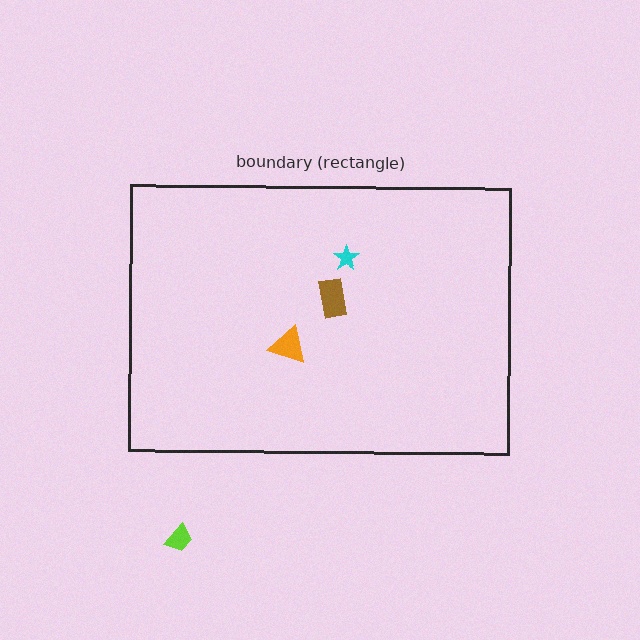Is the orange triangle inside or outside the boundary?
Inside.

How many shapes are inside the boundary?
3 inside, 1 outside.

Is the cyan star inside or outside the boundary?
Inside.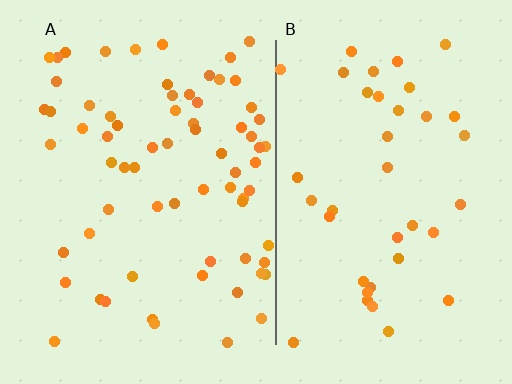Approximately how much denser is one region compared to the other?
Approximately 1.8× — region A over region B.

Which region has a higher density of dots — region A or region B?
A (the left).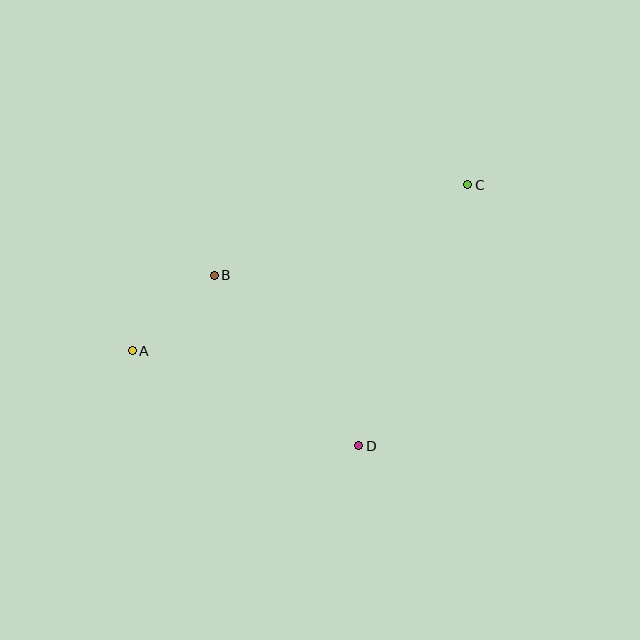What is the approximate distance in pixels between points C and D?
The distance between C and D is approximately 283 pixels.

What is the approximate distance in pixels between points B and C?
The distance between B and C is approximately 269 pixels.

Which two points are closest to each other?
Points A and B are closest to each other.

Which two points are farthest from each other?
Points A and C are farthest from each other.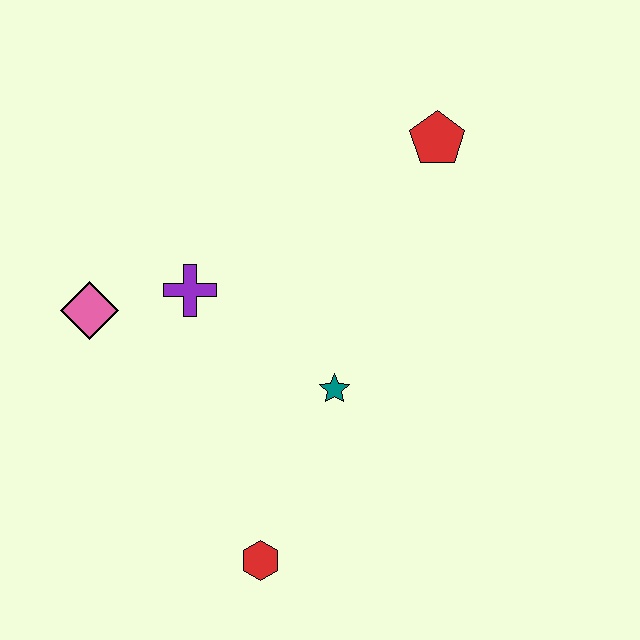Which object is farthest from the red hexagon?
The red pentagon is farthest from the red hexagon.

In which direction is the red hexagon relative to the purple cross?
The red hexagon is below the purple cross.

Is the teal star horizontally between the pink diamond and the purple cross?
No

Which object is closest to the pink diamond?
The purple cross is closest to the pink diamond.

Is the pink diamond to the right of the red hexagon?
No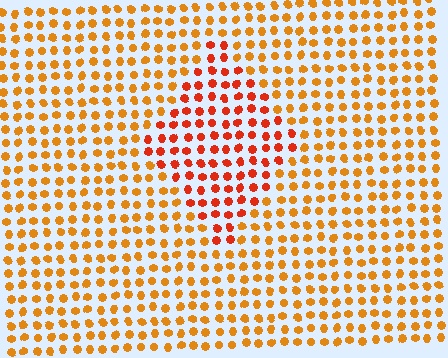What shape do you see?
I see a diamond.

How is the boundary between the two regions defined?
The boundary is defined purely by a slight shift in hue (about 27 degrees). Spacing, size, and orientation are identical on both sides.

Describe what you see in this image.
The image is filled with small orange elements in a uniform arrangement. A diamond-shaped region is visible where the elements are tinted to a slightly different hue, forming a subtle color boundary.